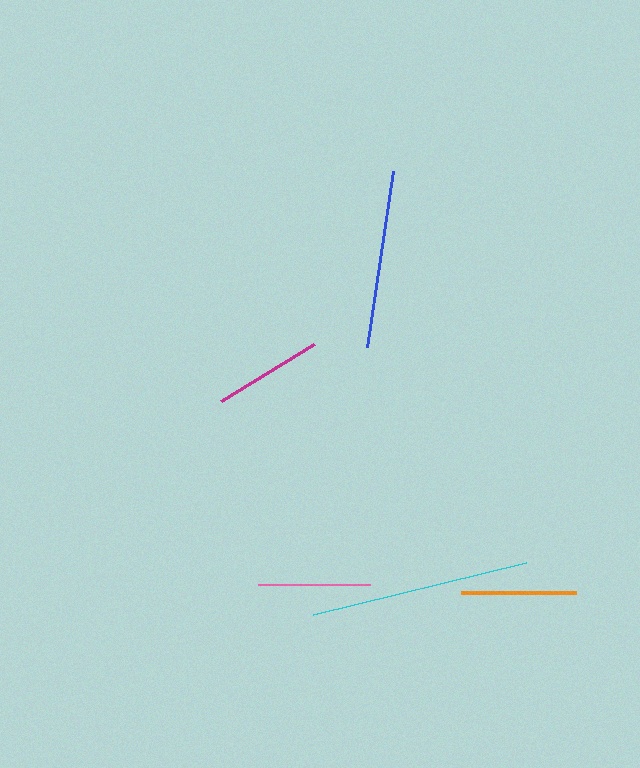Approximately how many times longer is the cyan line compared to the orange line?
The cyan line is approximately 1.9 times the length of the orange line.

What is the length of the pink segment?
The pink segment is approximately 113 pixels long.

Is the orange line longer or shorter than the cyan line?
The cyan line is longer than the orange line.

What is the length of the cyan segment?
The cyan segment is approximately 219 pixels long.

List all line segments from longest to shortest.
From longest to shortest: cyan, blue, orange, pink, magenta.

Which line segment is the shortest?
The magenta line is the shortest at approximately 110 pixels.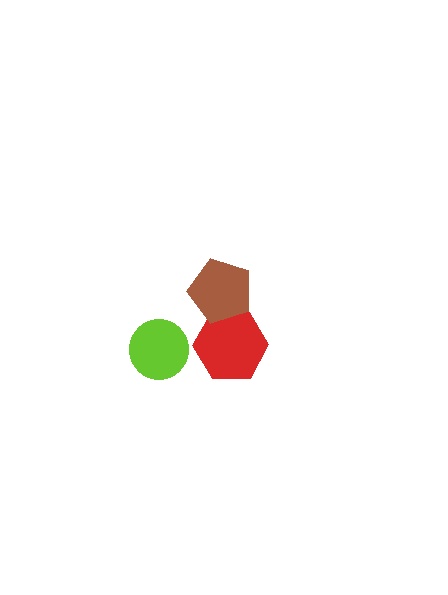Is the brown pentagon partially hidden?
No, no other shape covers it.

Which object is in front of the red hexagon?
The brown pentagon is in front of the red hexagon.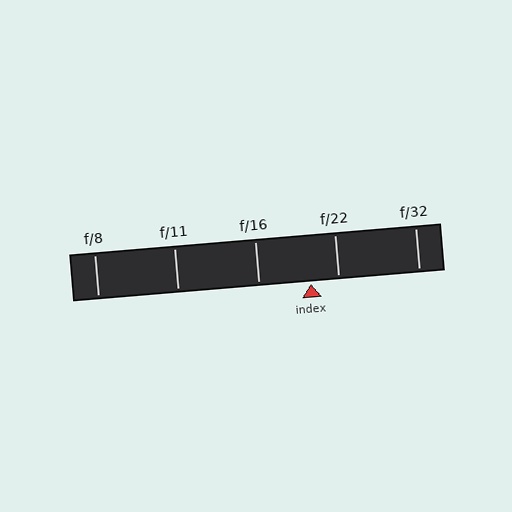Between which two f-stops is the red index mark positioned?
The index mark is between f/16 and f/22.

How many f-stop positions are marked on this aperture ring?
There are 5 f-stop positions marked.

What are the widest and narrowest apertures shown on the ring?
The widest aperture shown is f/8 and the narrowest is f/32.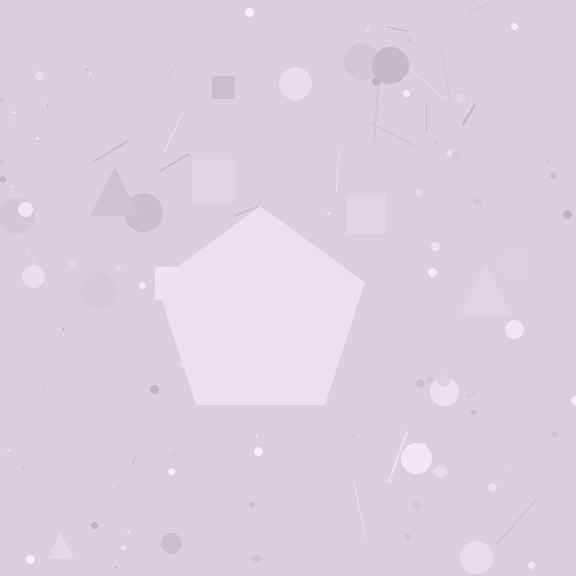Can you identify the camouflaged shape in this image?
The camouflaged shape is a pentagon.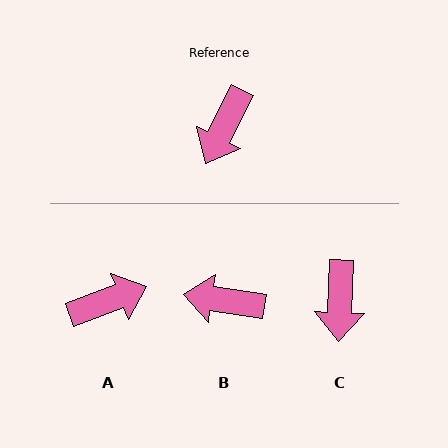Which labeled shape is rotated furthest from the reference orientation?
A, about 137 degrees away.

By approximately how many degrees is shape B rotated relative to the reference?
Approximately 72 degrees clockwise.